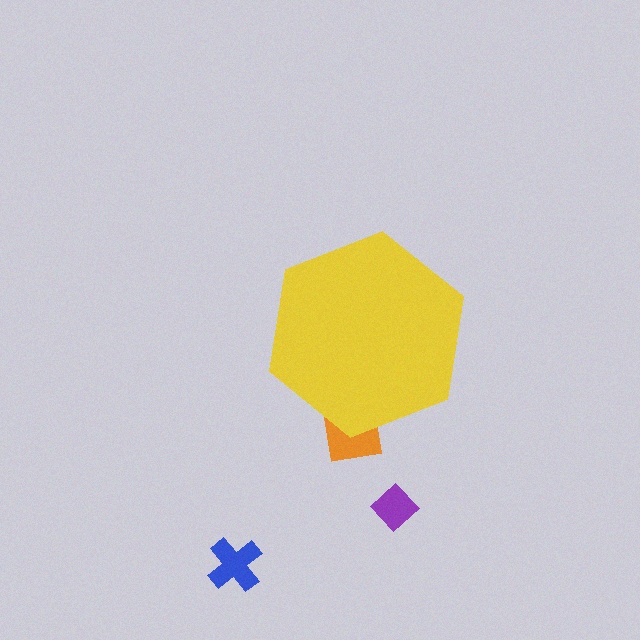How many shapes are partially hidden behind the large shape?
1 shape is partially hidden.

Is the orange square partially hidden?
Yes, the orange square is partially hidden behind the yellow hexagon.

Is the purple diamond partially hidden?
No, the purple diamond is fully visible.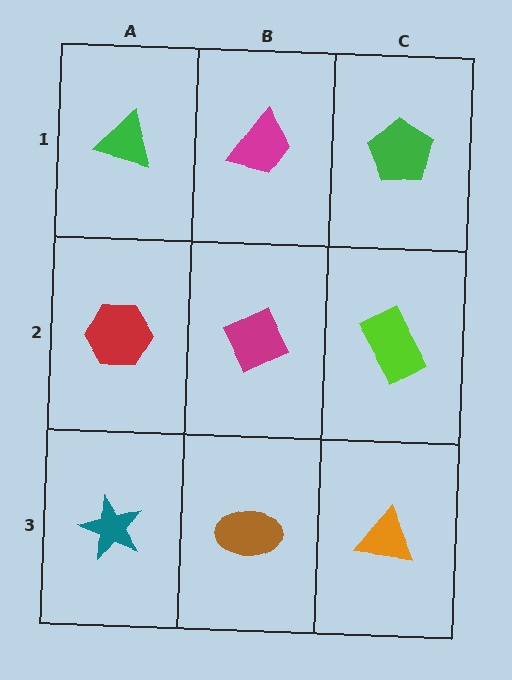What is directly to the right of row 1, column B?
A green pentagon.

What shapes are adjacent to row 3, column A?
A red hexagon (row 2, column A), a brown ellipse (row 3, column B).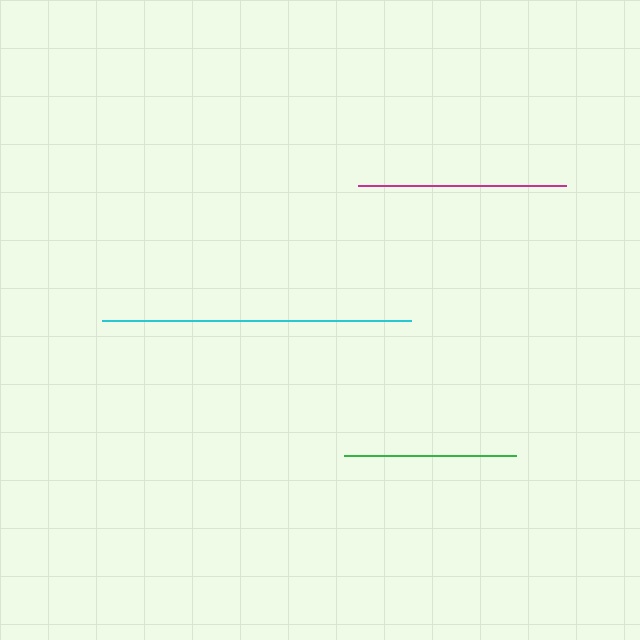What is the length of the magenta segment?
The magenta segment is approximately 207 pixels long.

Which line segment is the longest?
The cyan line is the longest at approximately 309 pixels.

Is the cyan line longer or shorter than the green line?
The cyan line is longer than the green line.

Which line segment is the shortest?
The green line is the shortest at approximately 172 pixels.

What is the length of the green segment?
The green segment is approximately 172 pixels long.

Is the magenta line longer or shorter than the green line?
The magenta line is longer than the green line.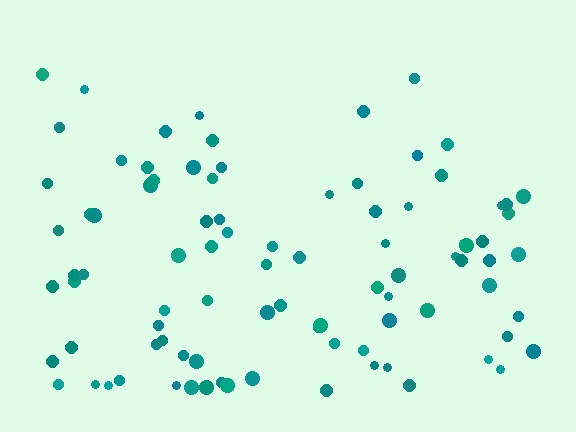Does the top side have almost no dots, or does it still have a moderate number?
Still a moderate number, just noticeably fewer than the bottom.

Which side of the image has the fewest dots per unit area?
The top.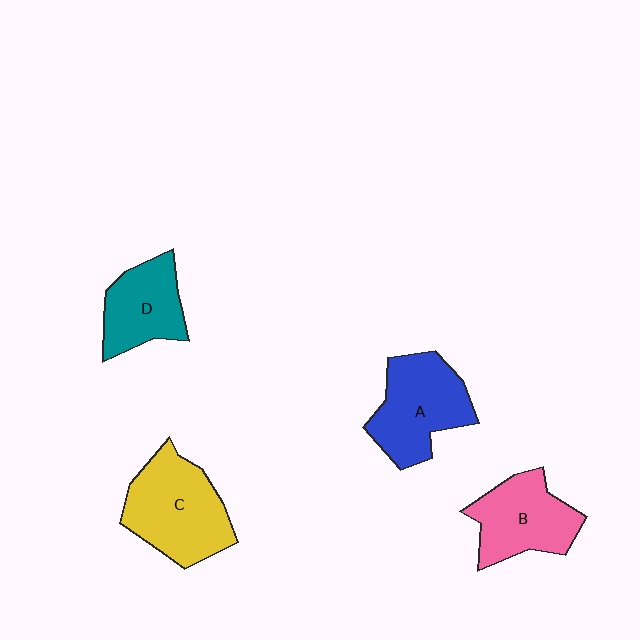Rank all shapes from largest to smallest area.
From largest to smallest: C (yellow), A (blue), B (pink), D (teal).